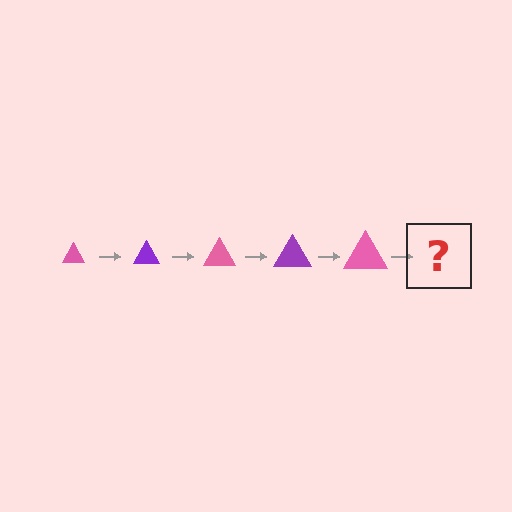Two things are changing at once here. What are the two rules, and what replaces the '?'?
The two rules are that the triangle grows larger each step and the color cycles through pink and purple. The '?' should be a purple triangle, larger than the previous one.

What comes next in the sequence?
The next element should be a purple triangle, larger than the previous one.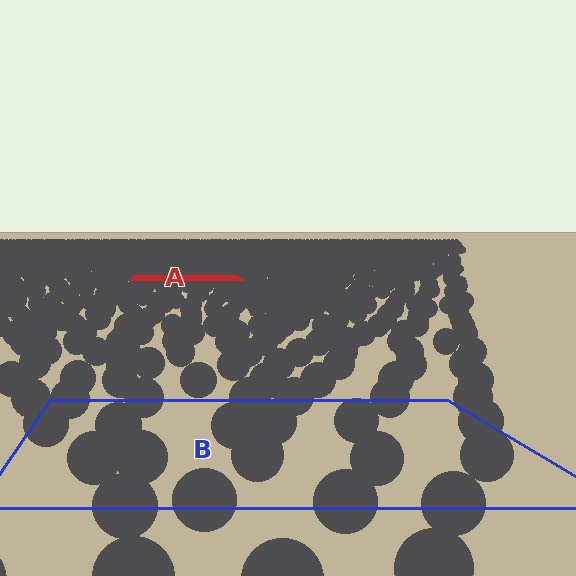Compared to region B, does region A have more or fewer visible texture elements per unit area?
Region A has more texture elements per unit area — they are packed more densely because it is farther away.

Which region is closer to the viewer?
Region B is closer. The texture elements there are larger and more spread out.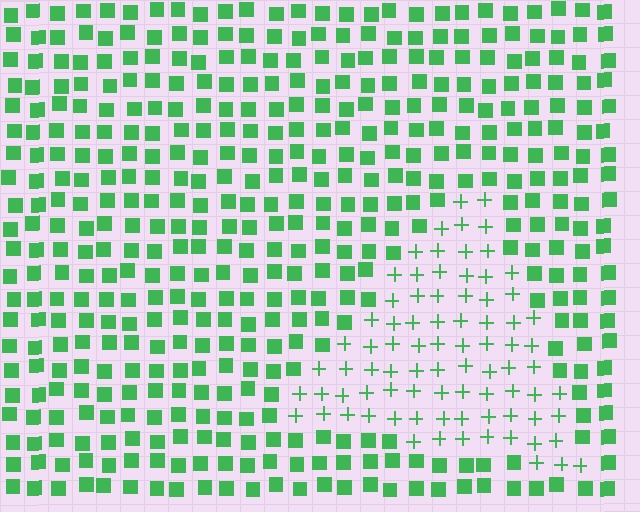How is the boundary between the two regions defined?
The boundary is defined by a change in element shape: plus signs inside vs. squares outside. All elements share the same color and spacing.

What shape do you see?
I see a triangle.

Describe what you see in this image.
The image is filled with small green elements arranged in a uniform grid. A triangle-shaped region contains plus signs, while the surrounding area contains squares. The boundary is defined purely by the change in element shape.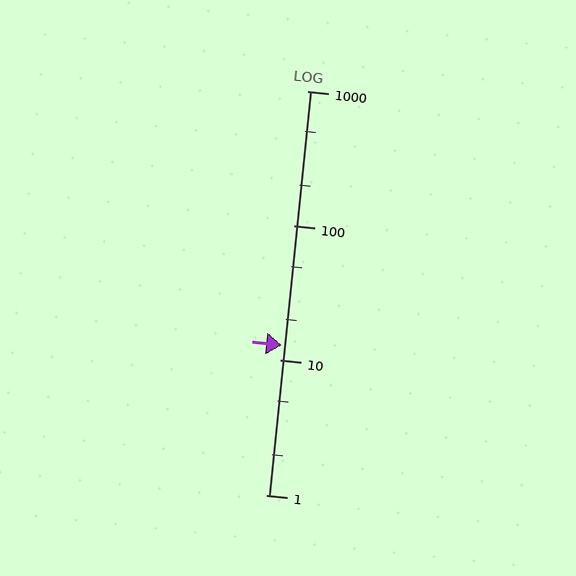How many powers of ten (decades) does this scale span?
The scale spans 3 decades, from 1 to 1000.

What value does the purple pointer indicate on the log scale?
The pointer indicates approximately 13.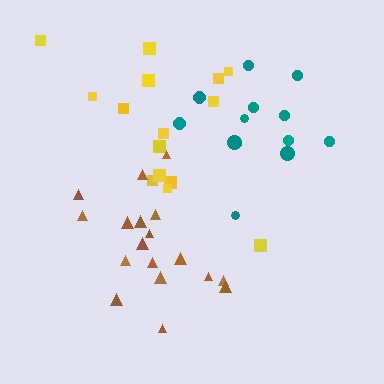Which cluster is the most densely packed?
Teal.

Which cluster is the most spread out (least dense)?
Yellow.